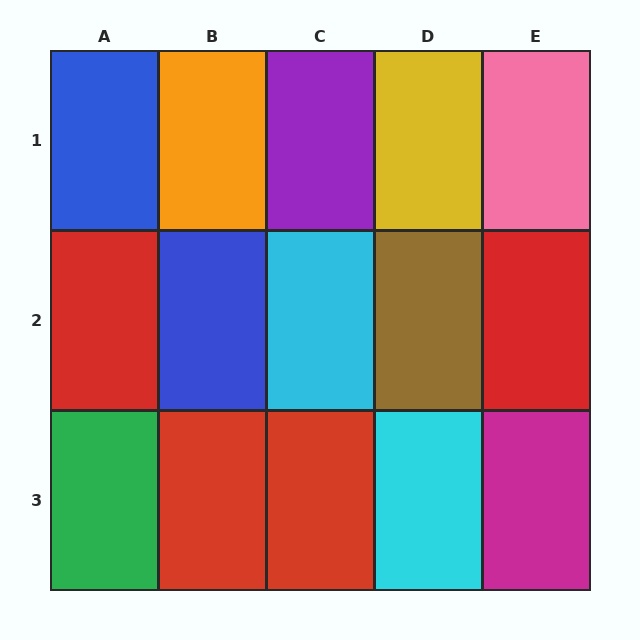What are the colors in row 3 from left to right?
Green, red, red, cyan, magenta.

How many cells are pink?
1 cell is pink.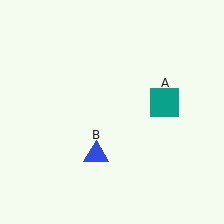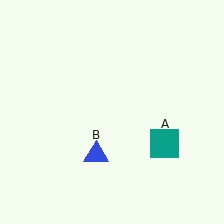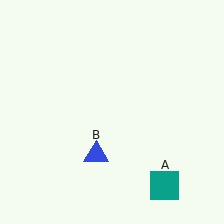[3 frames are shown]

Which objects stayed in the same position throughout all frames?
Blue triangle (object B) remained stationary.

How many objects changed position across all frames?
1 object changed position: teal square (object A).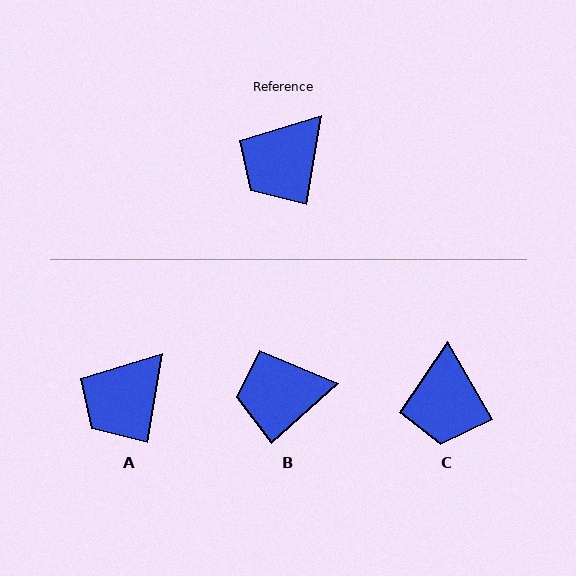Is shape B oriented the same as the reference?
No, it is off by about 39 degrees.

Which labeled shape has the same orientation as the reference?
A.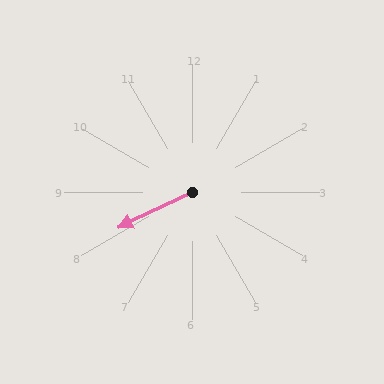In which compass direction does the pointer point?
Southwest.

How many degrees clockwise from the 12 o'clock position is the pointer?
Approximately 244 degrees.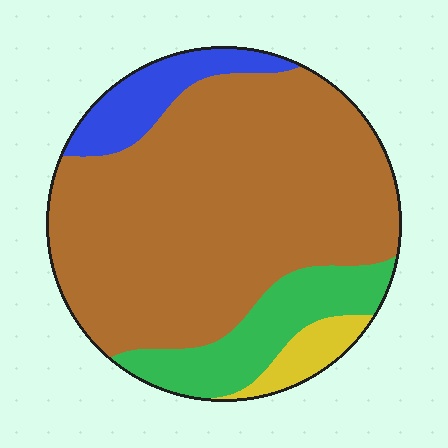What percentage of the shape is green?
Green takes up less than a sixth of the shape.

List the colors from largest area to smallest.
From largest to smallest: brown, green, blue, yellow.